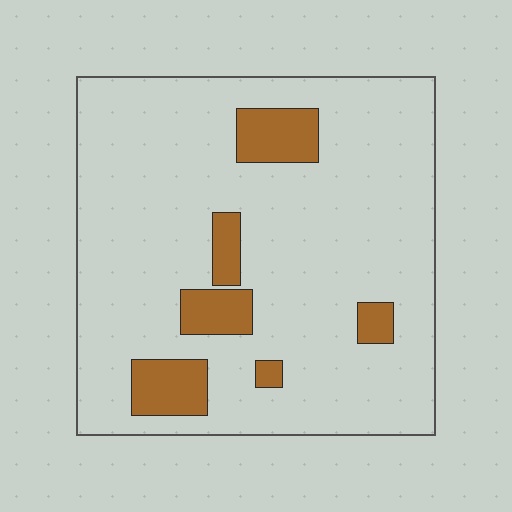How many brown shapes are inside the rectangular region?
6.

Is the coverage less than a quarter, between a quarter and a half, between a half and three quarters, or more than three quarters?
Less than a quarter.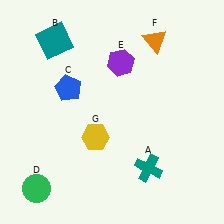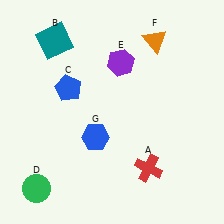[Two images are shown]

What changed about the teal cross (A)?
In Image 1, A is teal. In Image 2, it changed to red.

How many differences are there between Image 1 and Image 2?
There are 2 differences between the two images.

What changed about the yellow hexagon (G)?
In Image 1, G is yellow. In Image 2, it changed to blue.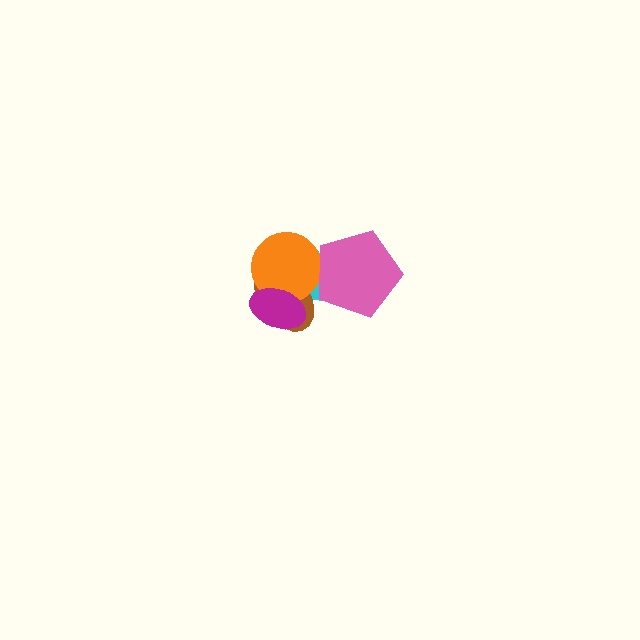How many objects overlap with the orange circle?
4 objects overlap with the orange circle.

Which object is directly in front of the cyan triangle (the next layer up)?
The brown ellipse is directly in front of the cyan triangle.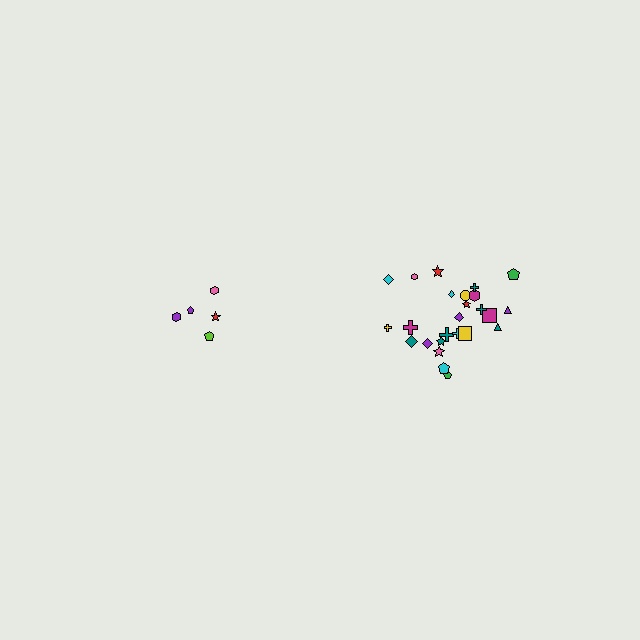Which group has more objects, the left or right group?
The right group.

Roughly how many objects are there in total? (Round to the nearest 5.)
Roughly 30 objects in total.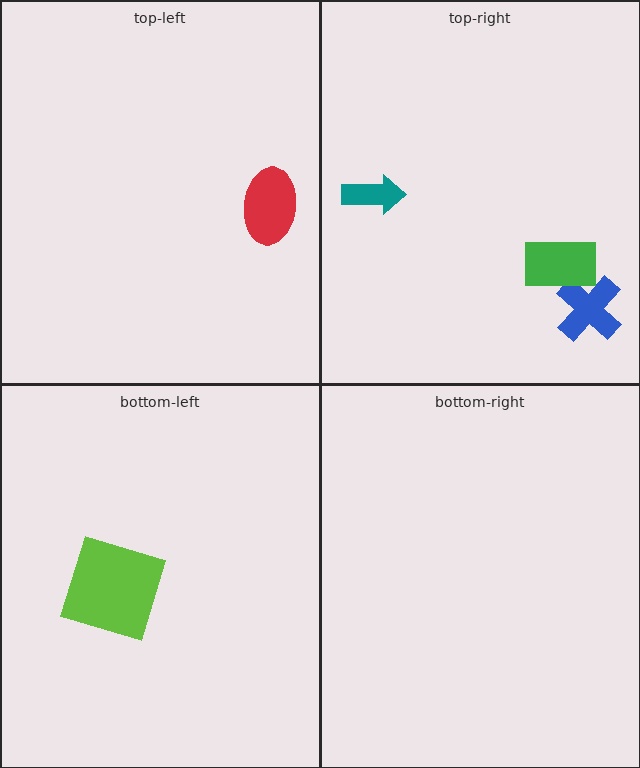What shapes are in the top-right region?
The teal arrow, the blue cross, the green rectangle.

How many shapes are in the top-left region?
1.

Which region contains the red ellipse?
The top-left region.